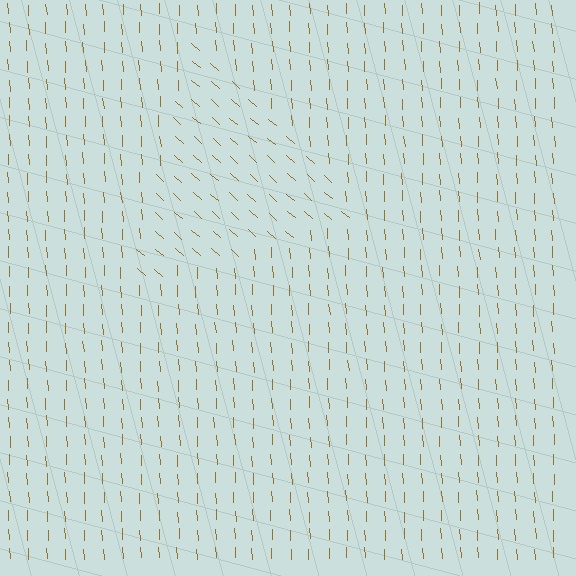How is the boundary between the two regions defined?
The boundary is defined purely by a change in line orientation (approximately 45 degrees difference). All lines are the same color and thickness.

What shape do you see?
I see a triangle.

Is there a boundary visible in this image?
Yes, there is a texture boundary formed by a change in line orientation.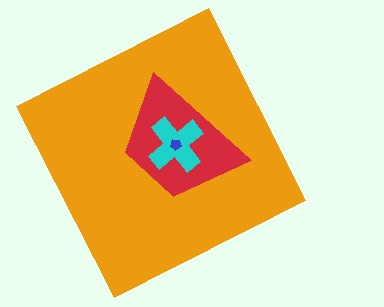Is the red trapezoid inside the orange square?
Yes.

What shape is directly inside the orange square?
The red trapezoid.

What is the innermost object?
The blue pentagon.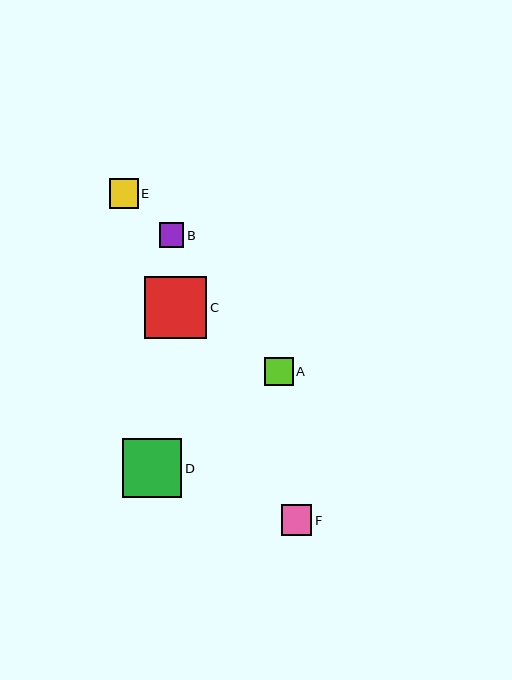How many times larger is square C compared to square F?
Square C is approximately 2.1 times the size of square F.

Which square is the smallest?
Square B is the smallest with a size of approximately 24 pixels.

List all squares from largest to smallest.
From largest to smallest: C, D, F, E, A, B.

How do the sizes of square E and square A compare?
Square E and square A are approximately the same size.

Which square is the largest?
Square C is the largest with a size of approximately 62 pixels.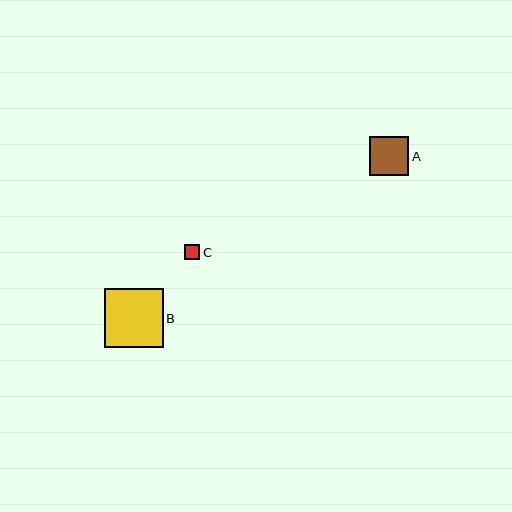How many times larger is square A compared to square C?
Square A is approximately 2.6 times the size of square C.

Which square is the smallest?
Square C is the smallest with a size of approximately 15 pixels.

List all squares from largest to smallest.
From largest to smallest: B, A, C.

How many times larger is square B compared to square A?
Square B is approximately 1.5 times the size of square A.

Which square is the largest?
Square B is the largest with a size of approximately 59 pixels.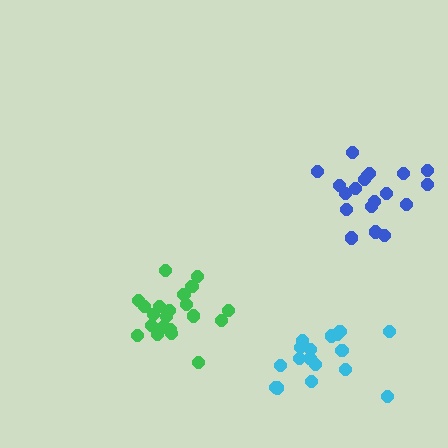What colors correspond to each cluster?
The clusters are colored: cyan, green, blue.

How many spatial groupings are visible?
There are 3 spatial groupings.